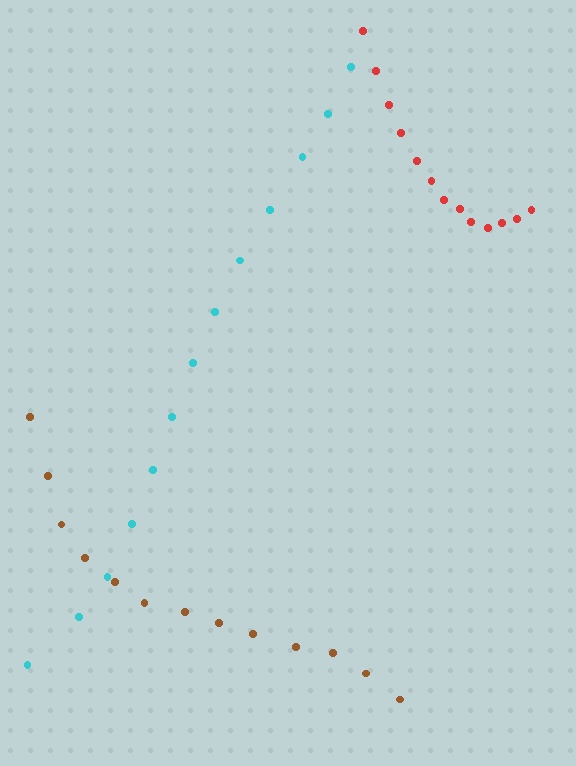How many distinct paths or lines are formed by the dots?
There are 3 distinct paths.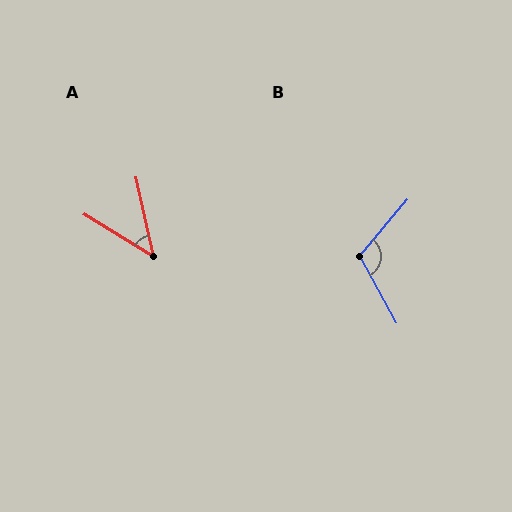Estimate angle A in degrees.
Approximately 46 degrees.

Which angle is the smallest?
A, at approximately 46 degrees.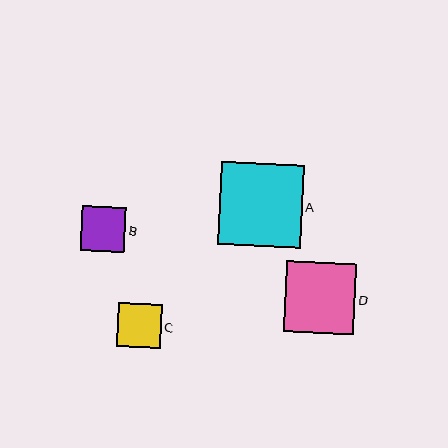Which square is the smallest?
Square C is the smallest with a size of approximately 44 pixels.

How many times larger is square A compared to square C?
Square A is approximately 1.9 times the size of square C.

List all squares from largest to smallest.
From largest to smallest: A, D, B, C.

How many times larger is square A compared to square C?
Square A is approximately 1.9 times the size of square C.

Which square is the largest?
Square A is the largest with a size of approximately 82 pixels.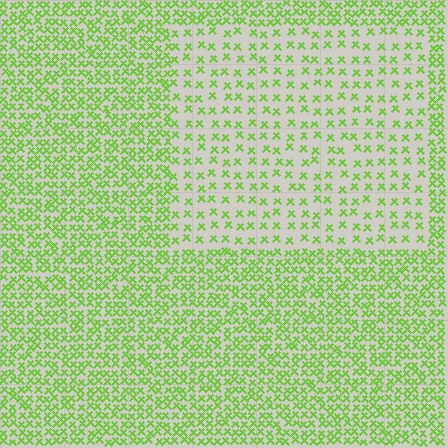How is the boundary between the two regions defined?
The boundary is defined by a change in element density (approximately 2.3x ratio). All elements are the same color, size, and shape.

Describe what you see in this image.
The image contains small lime elements arranged at two different densities. A rectangle-shaped region is visible where the elements are less densely packed than the surrounding area.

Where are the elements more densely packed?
The elements are more densely packed outside the rectangle boundary.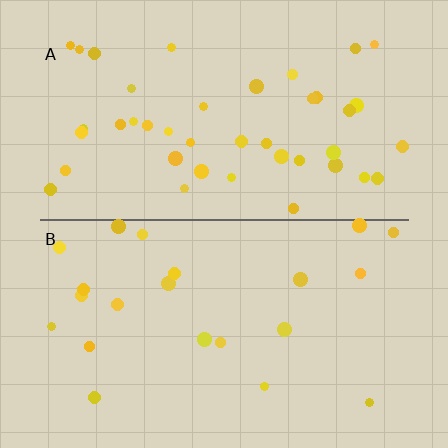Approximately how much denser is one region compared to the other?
Approximately 1.9× — region A over region B.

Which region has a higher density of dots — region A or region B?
A (the top).